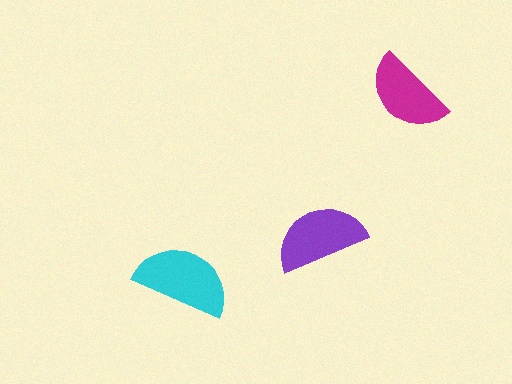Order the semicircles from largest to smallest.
the cyan one, the purple one, the magenta one.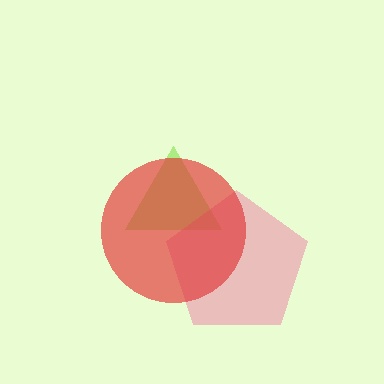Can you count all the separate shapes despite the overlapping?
Yes, there are 3 separate shapes.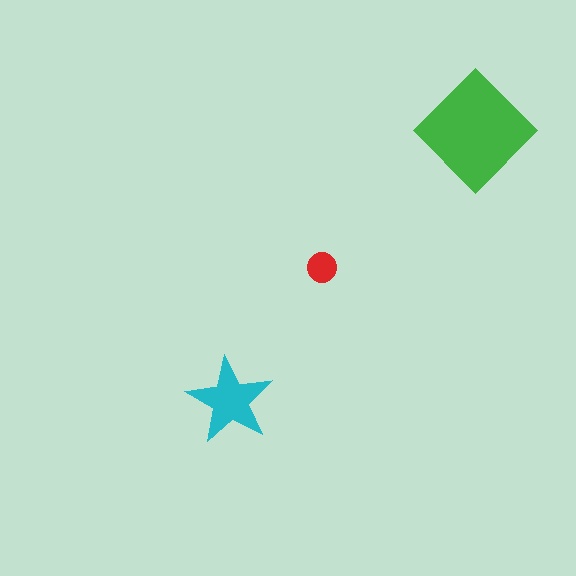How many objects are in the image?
There are 3 objects in the image.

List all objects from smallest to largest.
The red circle, the cyan star, the green diamond.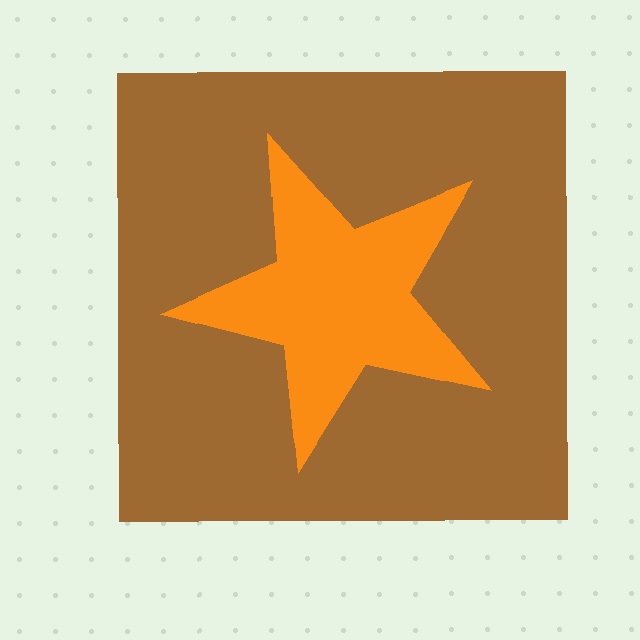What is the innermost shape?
The orange star.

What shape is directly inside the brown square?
The orange star.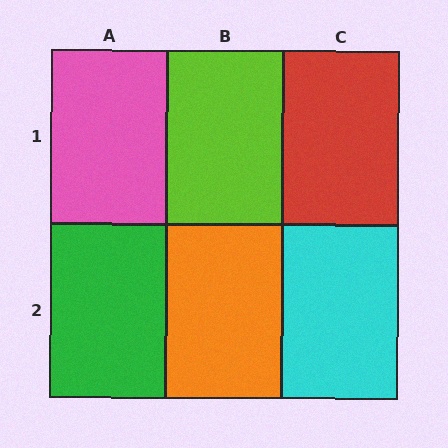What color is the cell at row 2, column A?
Green.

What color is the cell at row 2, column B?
Orange.